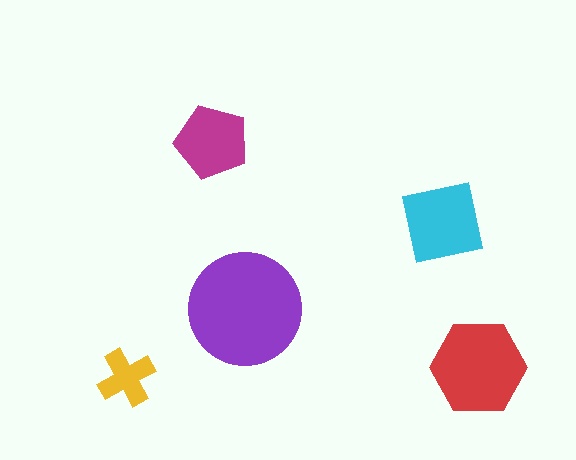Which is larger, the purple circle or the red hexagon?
The purple circle.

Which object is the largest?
The purple circle.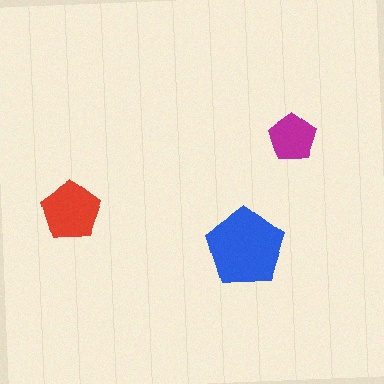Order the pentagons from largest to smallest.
the blue one, the red one, the magenta one.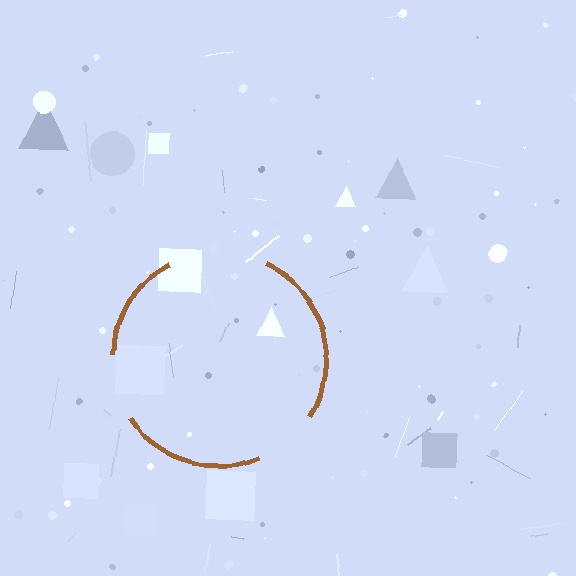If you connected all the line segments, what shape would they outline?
They would outline a circle.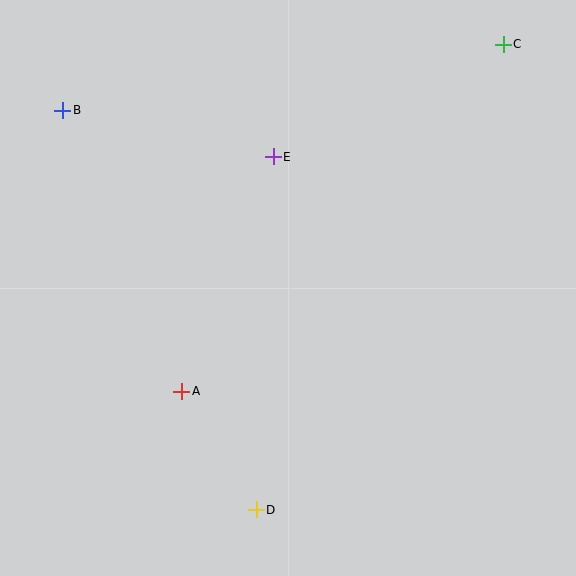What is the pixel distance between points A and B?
The distance between A and B is 305 pixels.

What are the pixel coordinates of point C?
Point C is at (503, 44).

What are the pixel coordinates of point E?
Point E is at (273, 157).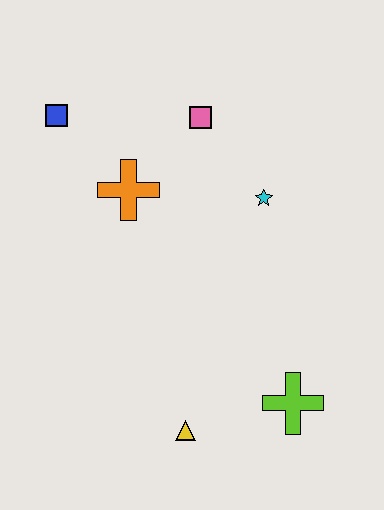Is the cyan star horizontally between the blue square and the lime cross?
Yes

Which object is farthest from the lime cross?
The blue square is farthest from the lime cross.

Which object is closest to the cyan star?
The pink square is closest to the cyan star.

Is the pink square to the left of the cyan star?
Yes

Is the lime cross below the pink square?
Yes